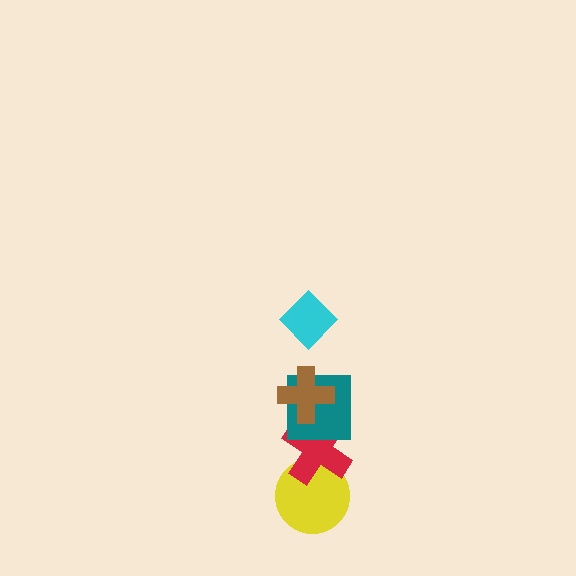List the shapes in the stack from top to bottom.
From top to bottom: the cyan diamond, the brown cross, the teal square, the red cross, the yellow circle.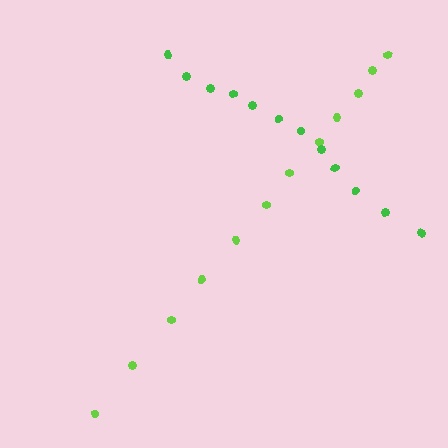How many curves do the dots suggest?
There are 2 distinct paths.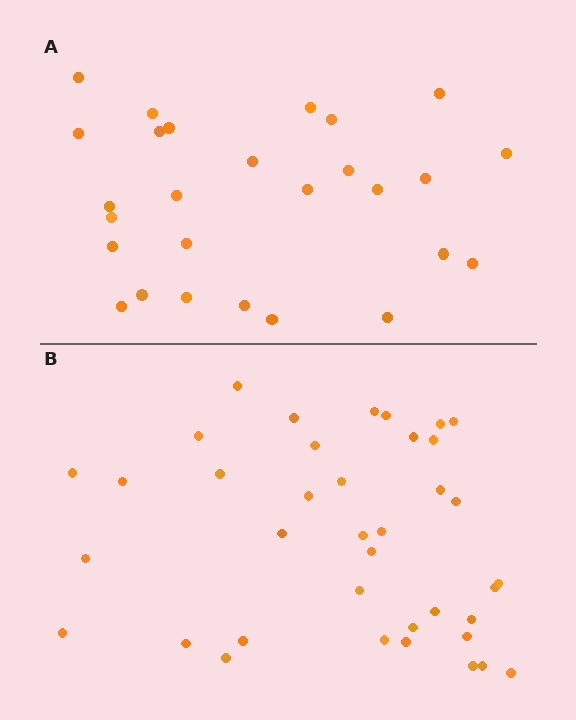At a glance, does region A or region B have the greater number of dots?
Region B (the bottom region) has more dots.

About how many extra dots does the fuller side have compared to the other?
Region B has roughly 12 or so more dots than region A.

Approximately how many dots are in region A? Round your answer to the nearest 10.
About 30 dots. (The exact count is 27, which rounds to 30.)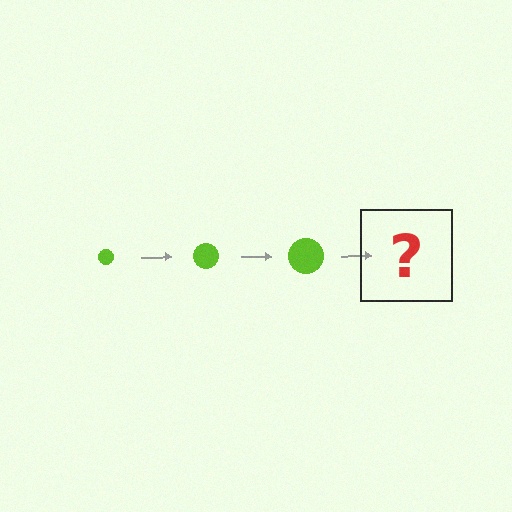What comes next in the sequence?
The next element should be a lime circle, larger than the previous one.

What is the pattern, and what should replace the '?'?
The pattern is that the circle gets progressively larger each step. The '?' should be a lime circle, larger than the previous one.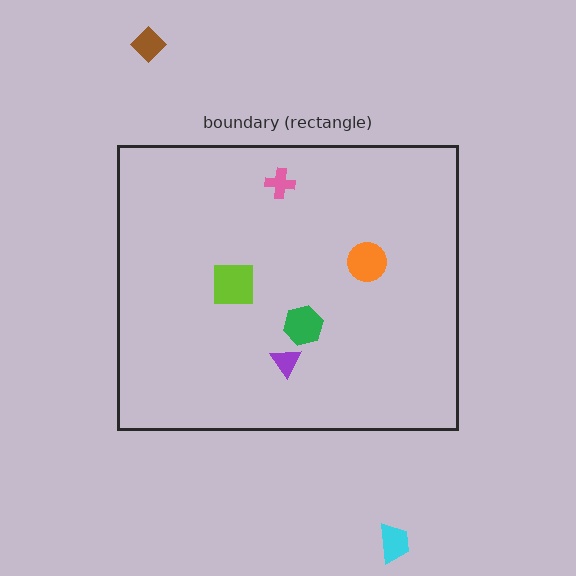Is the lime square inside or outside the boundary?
Inside.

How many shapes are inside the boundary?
5 inside, 2 outside.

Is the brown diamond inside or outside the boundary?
Outside.